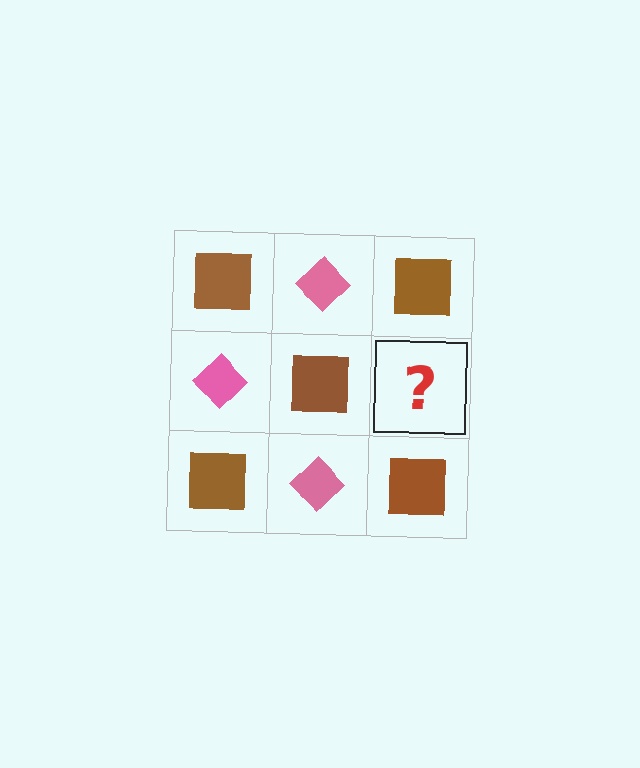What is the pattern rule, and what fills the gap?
The rule is that it alternates brown square and pink diamond in a checkerboard pattern. The gap should be filled with a pink diamond.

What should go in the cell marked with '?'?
The missing cell should contain a pink diamond.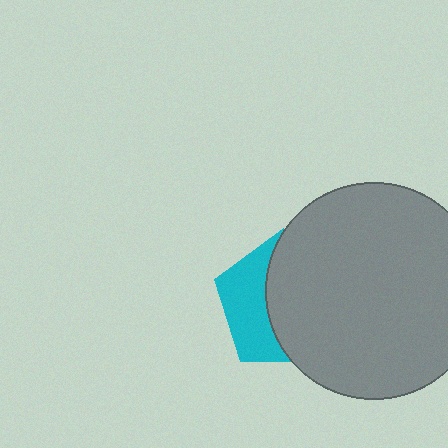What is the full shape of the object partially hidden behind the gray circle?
The partially hidden object is a cyan pentagon.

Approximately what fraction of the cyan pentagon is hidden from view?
Roughly 62% of the cyan pentagon is hidden behind the gray circle.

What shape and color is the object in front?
The object in front is a gray circle.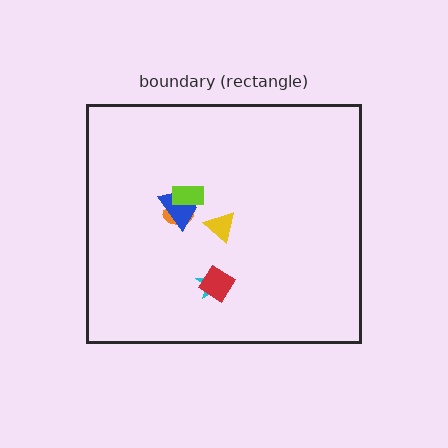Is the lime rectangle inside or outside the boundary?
Inside.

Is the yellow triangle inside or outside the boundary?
Inside.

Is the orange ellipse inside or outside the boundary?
Inside.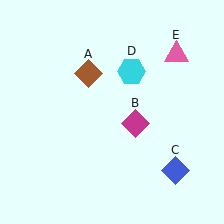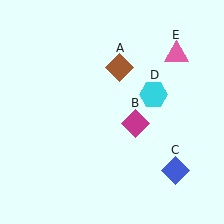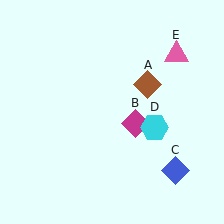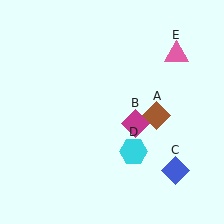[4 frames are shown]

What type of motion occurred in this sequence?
The brown diamond (object A), cyan hexagon (object D) rotated clockwise around the center of the scene.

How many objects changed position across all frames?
2 objects changed position: brown diamond (object A), cyan hexagon (object D).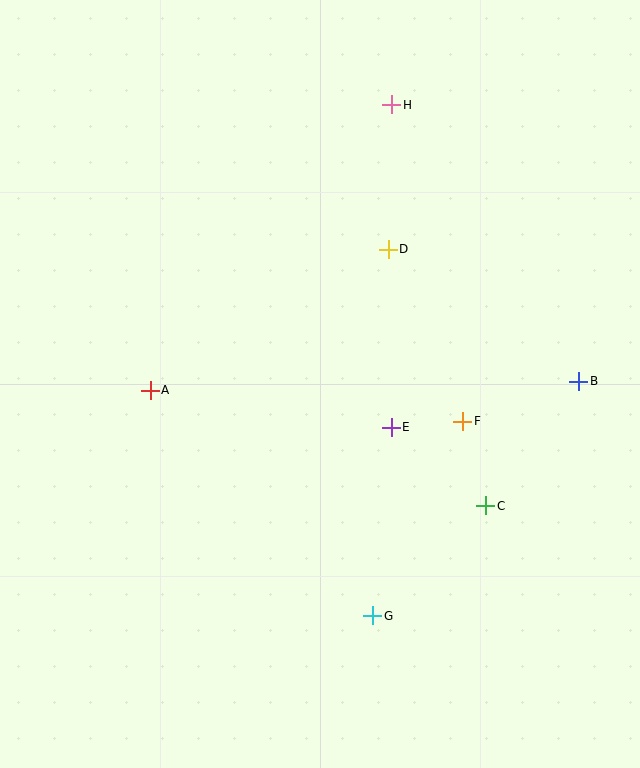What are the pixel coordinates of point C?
Point C is at (486, 506).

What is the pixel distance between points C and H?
The distance between C and H is 412 pixels.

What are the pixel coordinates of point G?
Point G is at (373, 616).